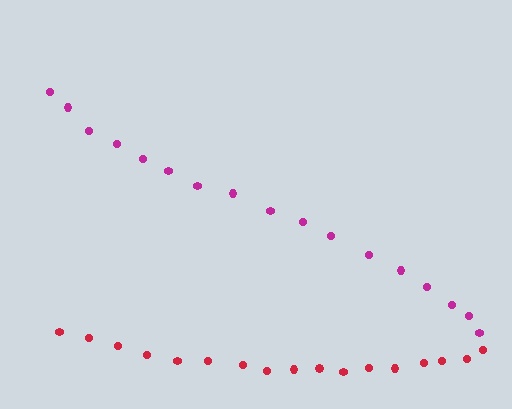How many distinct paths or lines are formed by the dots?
There are 2 distinct paths.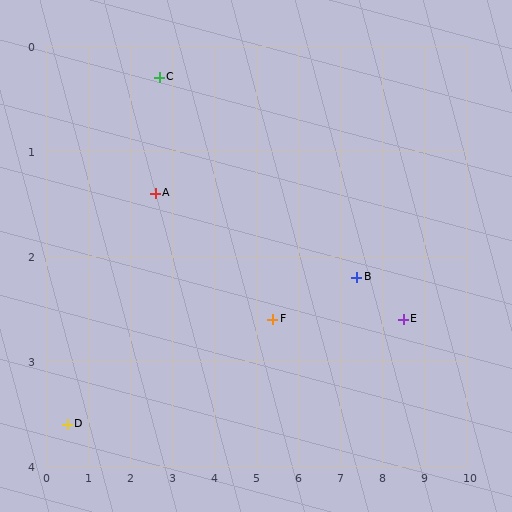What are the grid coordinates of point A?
Point A is at approximately (2.6, 1.4).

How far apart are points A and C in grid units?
Points A and C are about 1.1 grid units apart.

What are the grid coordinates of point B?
Point B is at approximately (7.4, 2.2).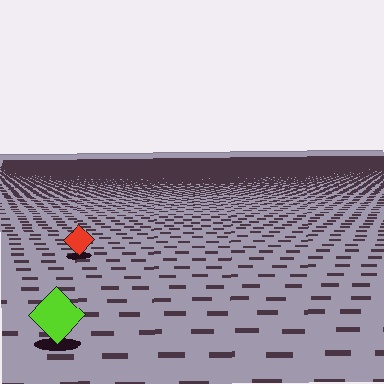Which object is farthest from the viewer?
The red diamond is farthest from the viewer. It appears smaller and the ground texture around it is denser.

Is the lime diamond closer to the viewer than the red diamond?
Yes. The lime diamond is closer — you can tell from the texture gradient: the ground texture is coarser near it.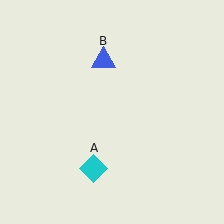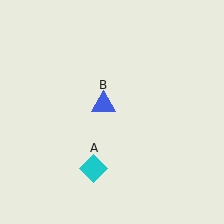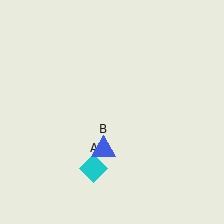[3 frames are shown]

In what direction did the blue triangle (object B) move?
The blue triangle (object B) moved down.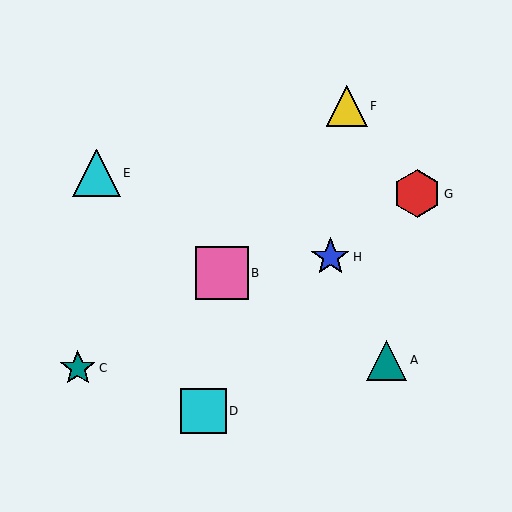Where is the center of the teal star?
The center of the teal star is at (78, 368).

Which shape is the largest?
The pink square (labeled B) is the largest.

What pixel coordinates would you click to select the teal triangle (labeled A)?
Click at (387, 360) to select the teal triangle A.